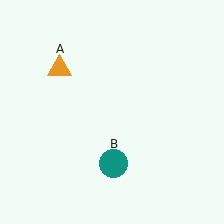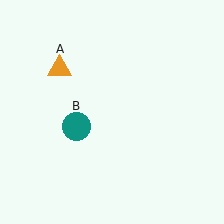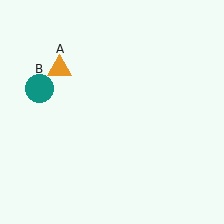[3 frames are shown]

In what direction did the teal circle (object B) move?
The teal circle (object B) moved up and to the left.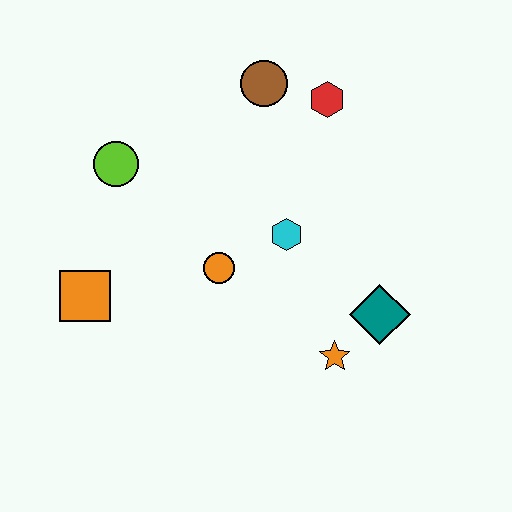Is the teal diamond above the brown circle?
No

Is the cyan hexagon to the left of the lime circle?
No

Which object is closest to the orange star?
The teal diamond is closest to the orange star.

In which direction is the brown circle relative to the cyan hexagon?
The brown circle is above the cyan hexagon.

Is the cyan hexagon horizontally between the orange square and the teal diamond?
Yes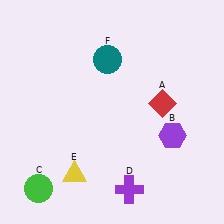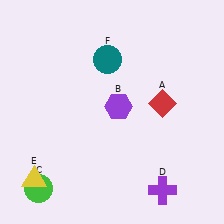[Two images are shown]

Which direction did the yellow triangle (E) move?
The yellow triangle (E) moved left.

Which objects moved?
The objects that moved are: the purple hexagon (B), the purple cross (D), the yellow triangle (E).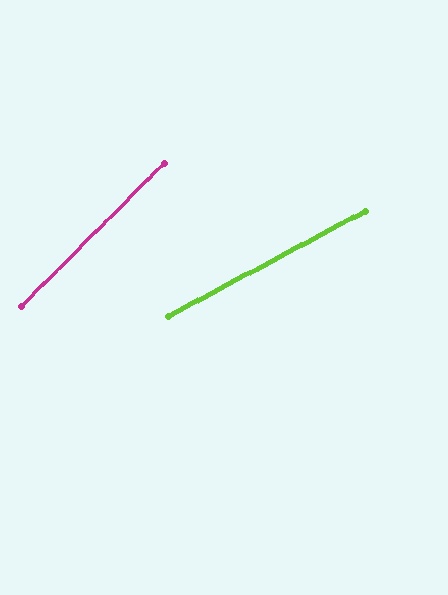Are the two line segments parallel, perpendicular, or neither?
Neither parallel nor perpendicular — they differ by about 17°.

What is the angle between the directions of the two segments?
Approximately 17 degrees.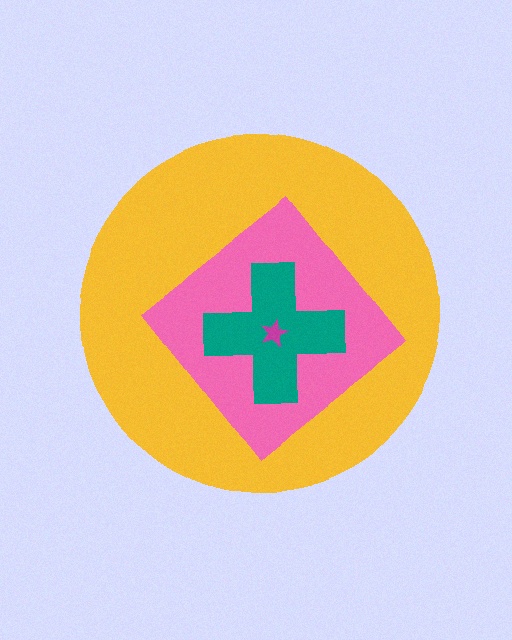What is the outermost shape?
The yellow circle.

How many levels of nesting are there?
4.